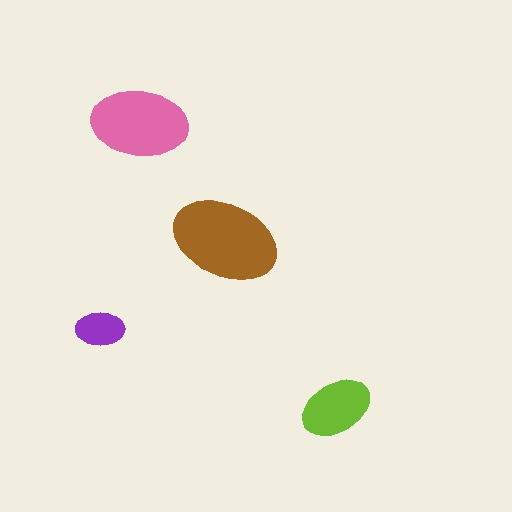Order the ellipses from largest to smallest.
the brown one, the pink one, the lime one, the purple one.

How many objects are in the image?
There are 4 objects in the image.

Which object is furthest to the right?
The lime ellipse is rightmost.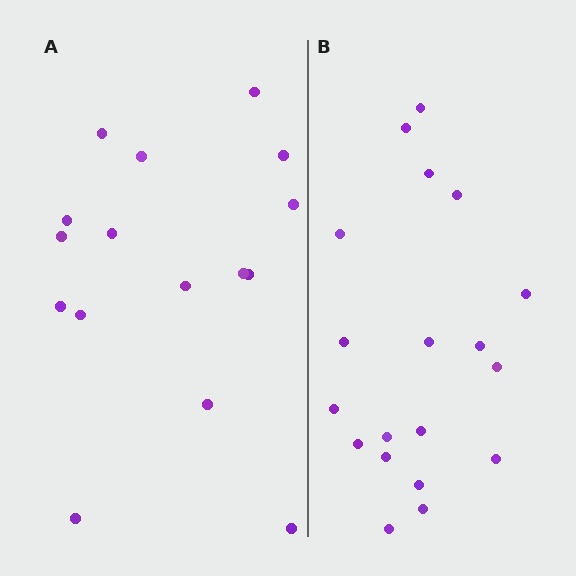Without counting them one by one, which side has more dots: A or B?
Region B (the right region) has more dots.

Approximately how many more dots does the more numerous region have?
Region B has just a few more — roughly 2 or 3 more dots than region A.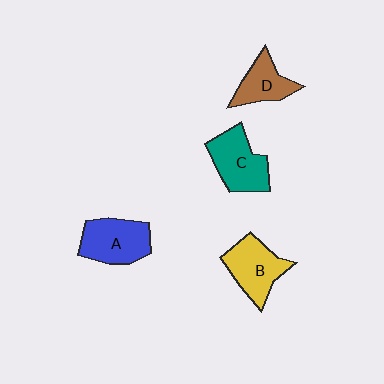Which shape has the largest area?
Shape C (teal).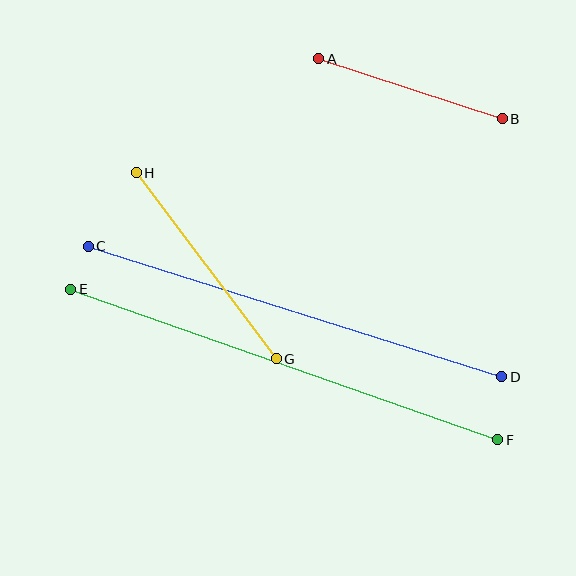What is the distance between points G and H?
The distance is approximately 233 pixels.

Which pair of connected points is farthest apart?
Points E and F are farthest apart.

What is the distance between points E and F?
The distance is approximately 453 pixels.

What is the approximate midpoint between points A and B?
The midpoint is at approximately (411, 89) pixels.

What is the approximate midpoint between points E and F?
The midpoint is at approximately (284, 365) pixels.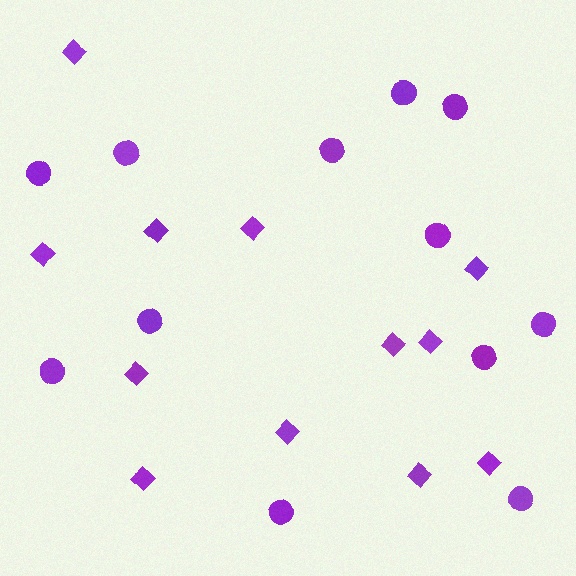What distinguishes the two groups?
There are 2 groups: one group of diamonds (12) and one group of circles (12).